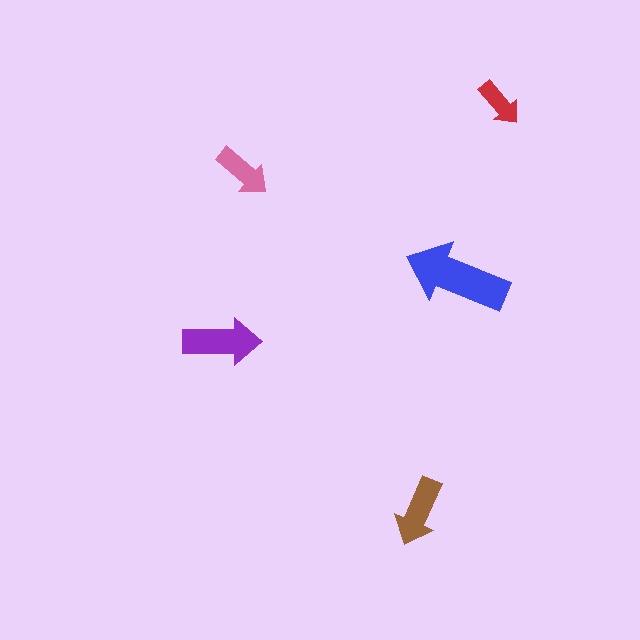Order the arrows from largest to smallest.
the blue one, the purple one, the brown one, the pink one, the red one.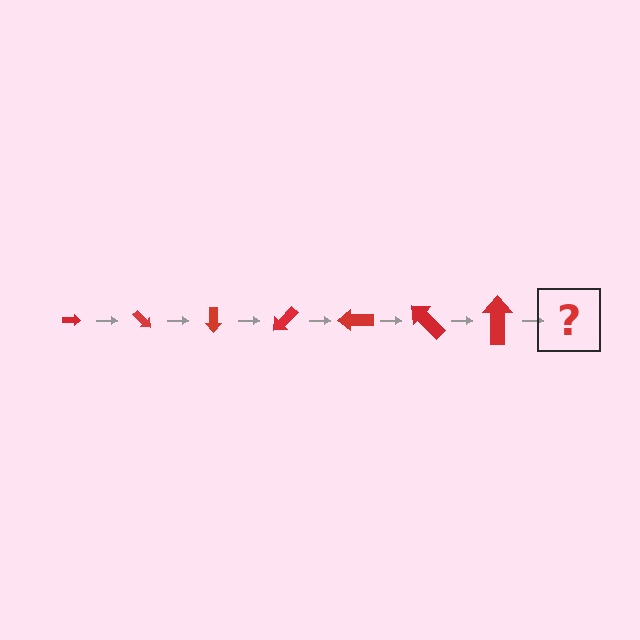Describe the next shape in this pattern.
It should be an arrow, larger than the previous one and rotated 315 degrees from the start.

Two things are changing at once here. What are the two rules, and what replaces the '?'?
The two rules are that the arrow grows larger each step and it rotates 45 degrees each step. The '?' should be an arrow, larger than the previous one and rotated 315 degrees from the start.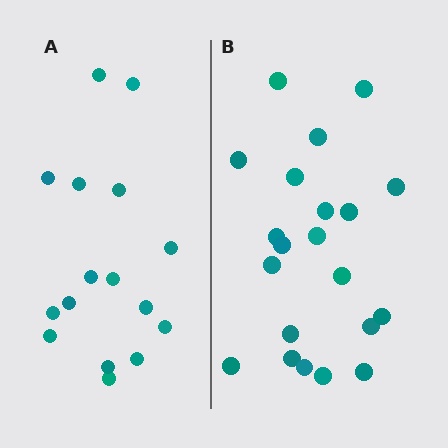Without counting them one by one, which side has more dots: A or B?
Region B (the right region) has more dots.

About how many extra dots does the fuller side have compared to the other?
Region B has about 5 more dots than region A.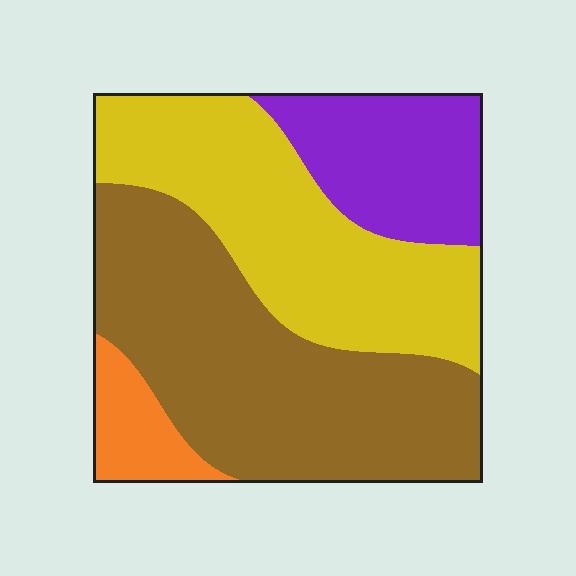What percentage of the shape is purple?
Purple takes up about one sixth (1/6) of the shape.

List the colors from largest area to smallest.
From largest to smallest: brown, yellow, purple, orange.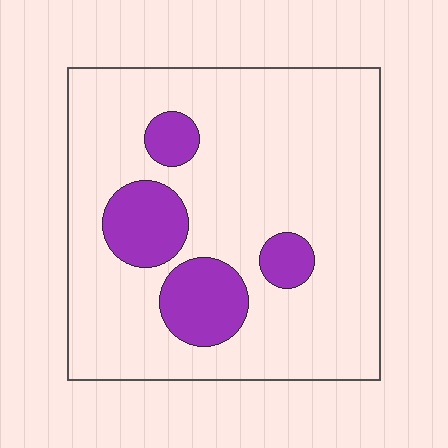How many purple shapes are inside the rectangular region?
4.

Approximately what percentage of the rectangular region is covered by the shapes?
Approximately 20%.